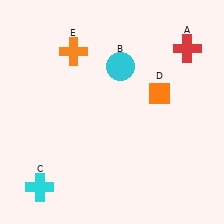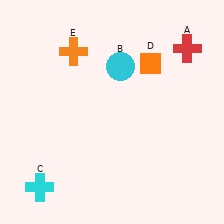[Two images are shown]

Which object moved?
The orange diamond (D) moved up.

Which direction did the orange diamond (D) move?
The orange diamond (D) moved up.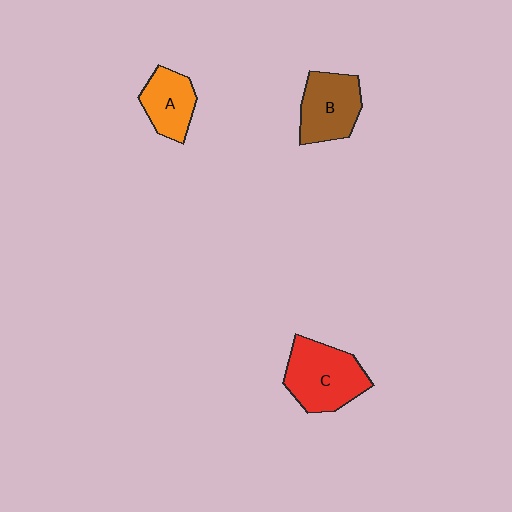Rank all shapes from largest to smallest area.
From largest to smallest: C (red), B (brown), A (orange).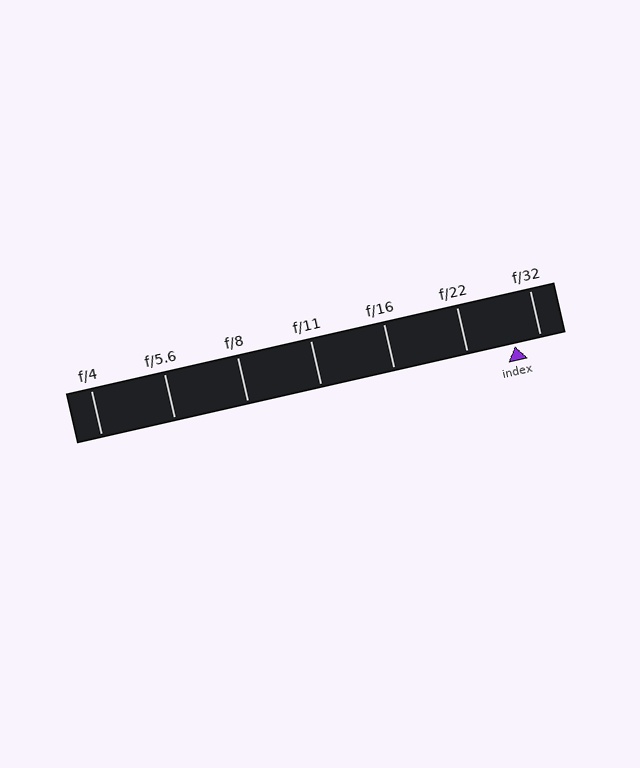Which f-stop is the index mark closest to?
The index mark is closest to f/32.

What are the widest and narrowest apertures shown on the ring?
The widest aperture shown is f/4 and the narrowest is f/32.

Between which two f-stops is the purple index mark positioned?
The index mark is between f/22 and f/32.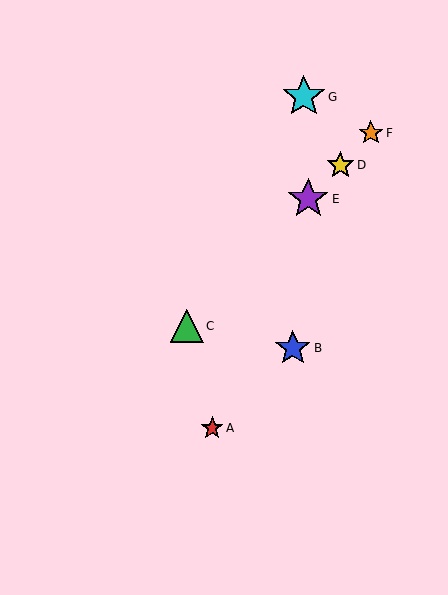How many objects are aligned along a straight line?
4 objects (C, D, E, F) are aligned along a straight line.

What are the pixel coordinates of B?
Object B is at (293, 348).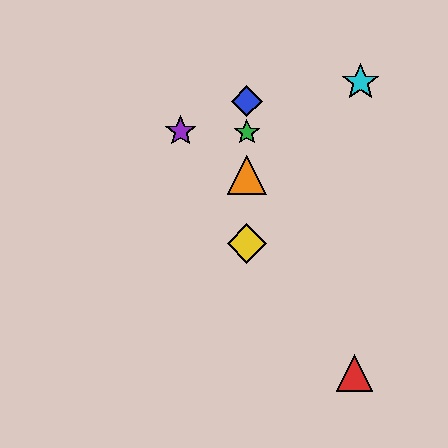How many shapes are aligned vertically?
4 shapes (the blue diamond, the green star, the yellow diamond, the orange triangle) are aligned vertically.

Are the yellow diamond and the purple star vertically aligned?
No, the yellow diamond is at x≈247 and the purple star is at x≈181.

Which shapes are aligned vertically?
The blue diamond, the green star, the yellow diamond, the orange triangle are aligned vertically.